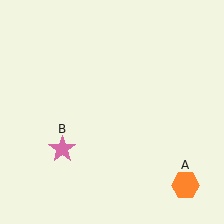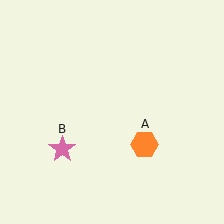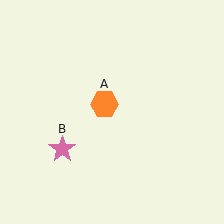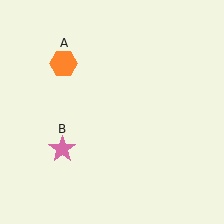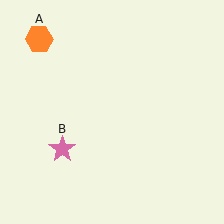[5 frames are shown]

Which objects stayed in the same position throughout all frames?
Pink star (object B) remained stationary.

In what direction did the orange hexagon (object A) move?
The orange hexagon (object A) moved up and to the left.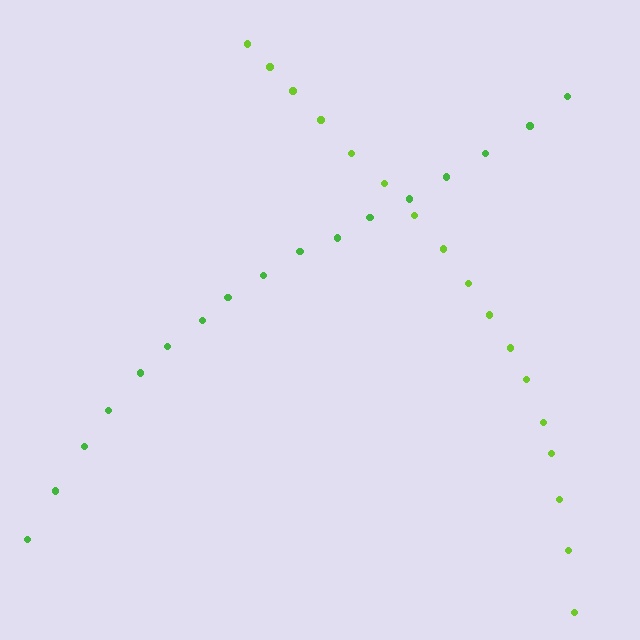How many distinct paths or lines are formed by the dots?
There are 2 distinct paths.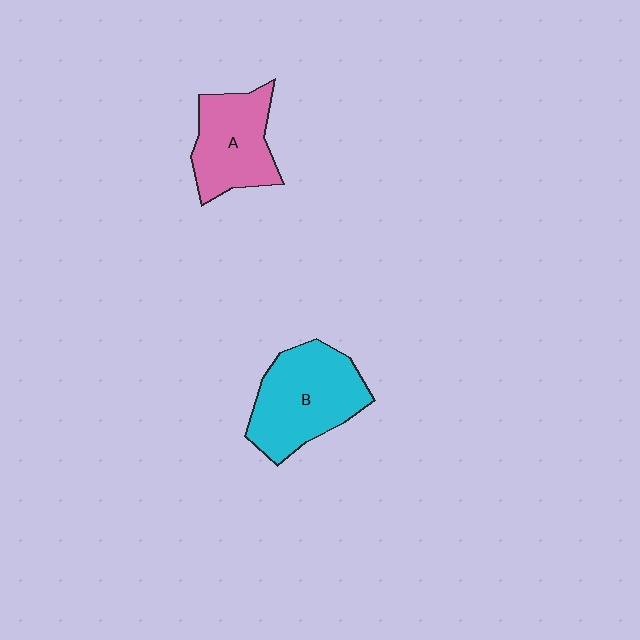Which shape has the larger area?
Shape B (cyan).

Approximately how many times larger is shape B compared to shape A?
Approximately 1.3 times.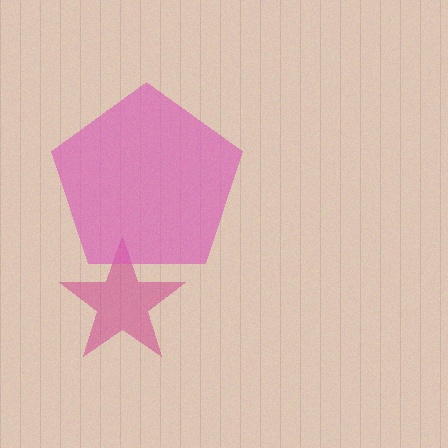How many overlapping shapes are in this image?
There are 2 overlapping shapes in the image.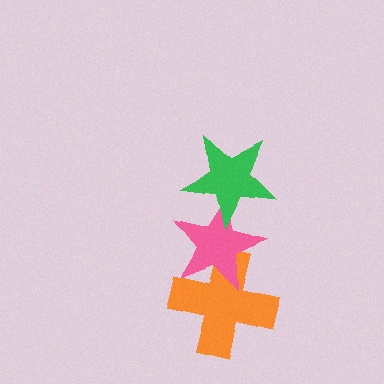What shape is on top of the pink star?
The green star is on top of the pink star.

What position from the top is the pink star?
The pink star is 2nd from the top.